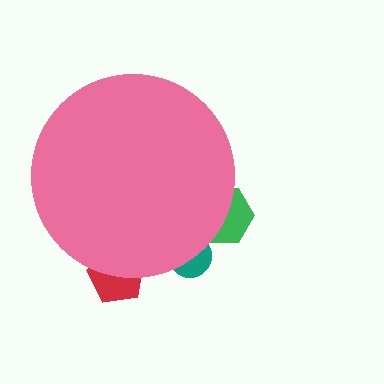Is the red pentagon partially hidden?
Yes, the red pentagon is partially hidden behind the pink circle.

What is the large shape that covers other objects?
A pink circle.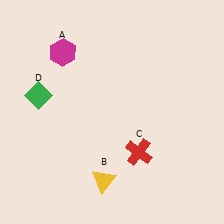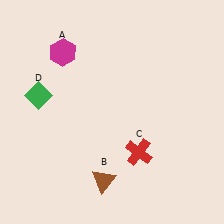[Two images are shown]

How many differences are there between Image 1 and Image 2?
There is 1 difference between the two images.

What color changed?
The triangle (B) changed from yellow in Image 1 to brown in Image 2.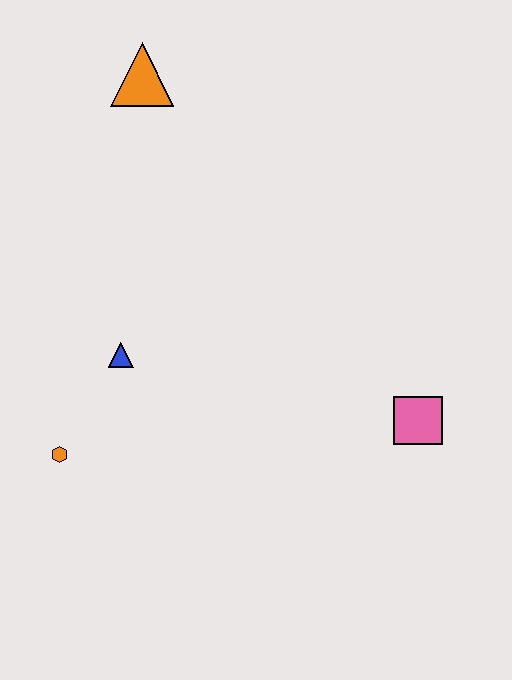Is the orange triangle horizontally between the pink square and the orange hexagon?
Yes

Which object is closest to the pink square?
The blue triangle is closest to the pink square.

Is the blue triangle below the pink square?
No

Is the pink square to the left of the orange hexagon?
No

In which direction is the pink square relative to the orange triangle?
The pink square is below the orange triangle.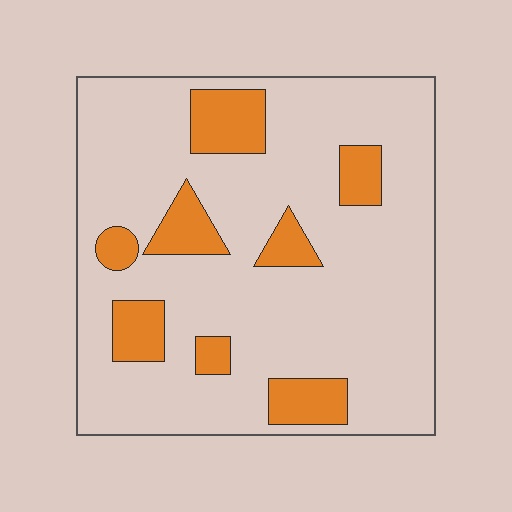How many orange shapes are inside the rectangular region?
8.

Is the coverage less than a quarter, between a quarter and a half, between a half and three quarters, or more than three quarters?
Less than a quarter.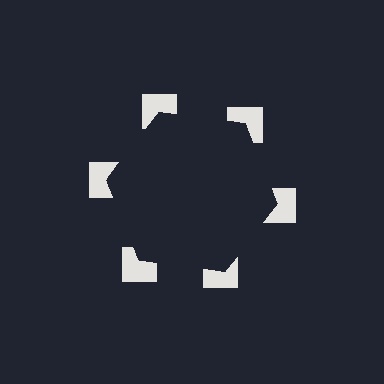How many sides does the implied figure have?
6 sides.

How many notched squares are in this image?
There are 6 — one at each vertex of the illusory hexagon.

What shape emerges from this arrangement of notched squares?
An illusory hexagon — its edges are inferred from the aligned wedge cuts in the notched squares, not physically drawn.